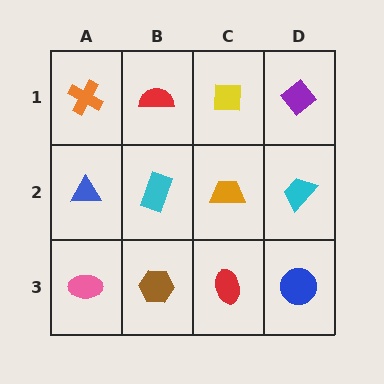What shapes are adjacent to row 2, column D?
A purple diamond (row 1, column D), a blue circle (row 3, column D), an orange trapezoid (row 2, column C).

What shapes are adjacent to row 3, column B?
A cyan rectangle (row 2, column B), a pink ellipse (row 3, column A), a red ellipse (row 3, column C).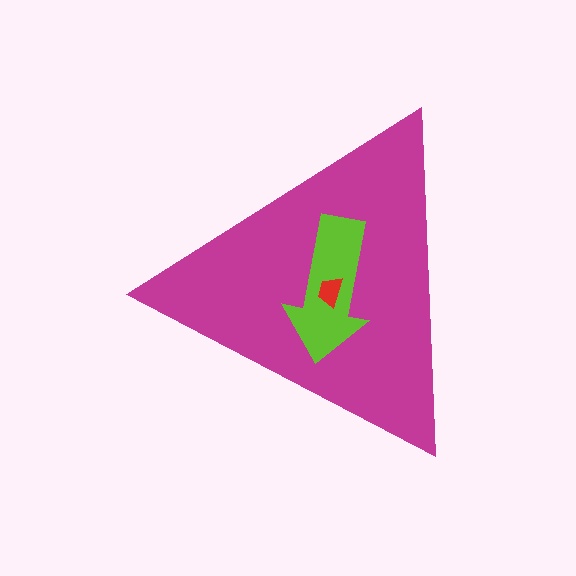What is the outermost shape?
The magenta triangle.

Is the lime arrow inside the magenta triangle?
Yes.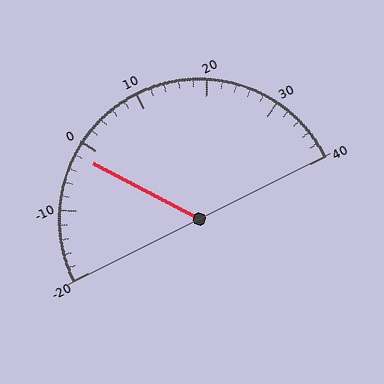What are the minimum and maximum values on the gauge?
The gauge ranges from -20 to 40.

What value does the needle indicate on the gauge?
The needle indicates approximately -2.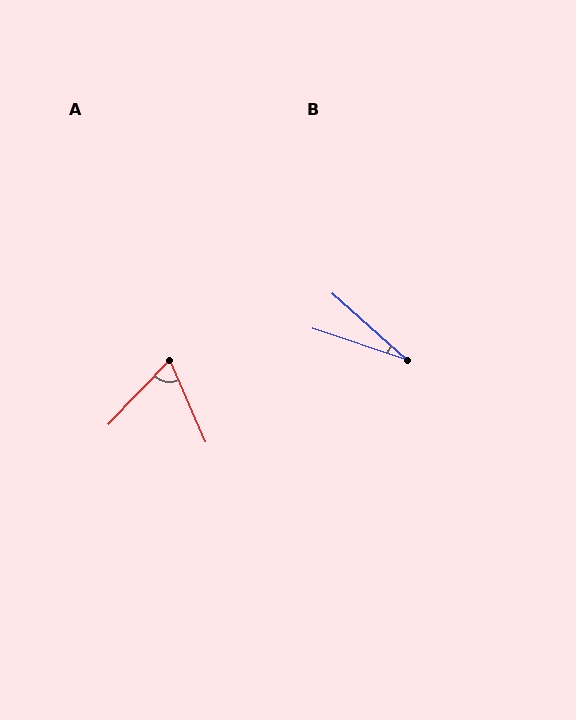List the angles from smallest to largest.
B (23°), A (67°).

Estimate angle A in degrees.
Approximately 67 degrees.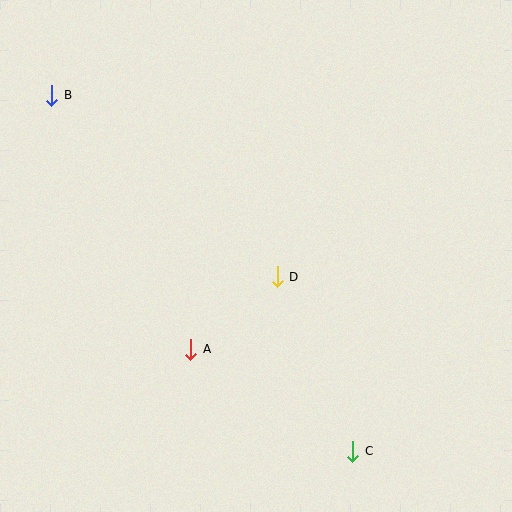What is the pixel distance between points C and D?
The distance between C and D is 190 pixels.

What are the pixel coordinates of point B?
Point B is at (52, 95).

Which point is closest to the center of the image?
Point D at (277, 277) is closest to the center.